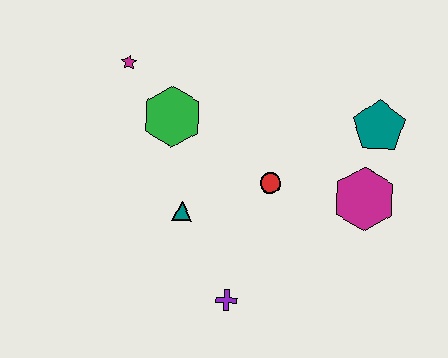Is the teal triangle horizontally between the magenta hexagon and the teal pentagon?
No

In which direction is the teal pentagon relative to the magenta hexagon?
The teal pentagon is above the magenta hexagon.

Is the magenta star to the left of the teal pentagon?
Yes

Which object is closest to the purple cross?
The teal triangle is closest to the purple cross.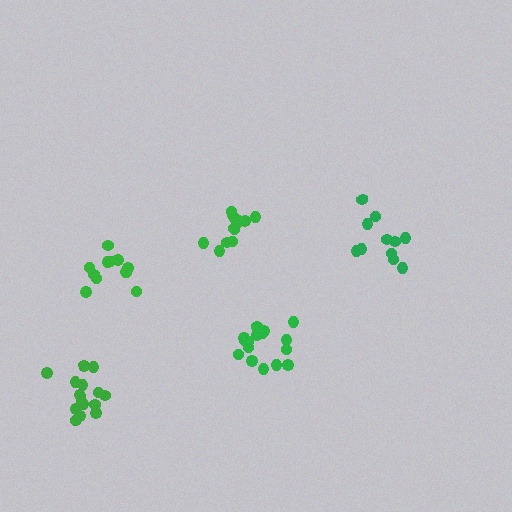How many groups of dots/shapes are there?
There are 5 groups.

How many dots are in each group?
Group 1: 13 dots, Group 2: 11 dots, Group 3: 17 dots, Group 4: 15 dots, Group 5: 12 dots (68 total).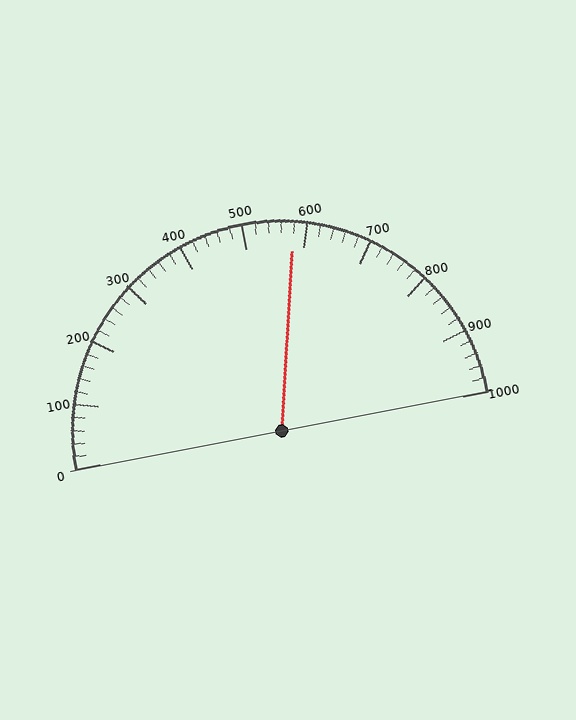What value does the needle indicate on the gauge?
The needle indicates approximately 580.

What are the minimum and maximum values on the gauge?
The gauge ranges from 0 to 1000.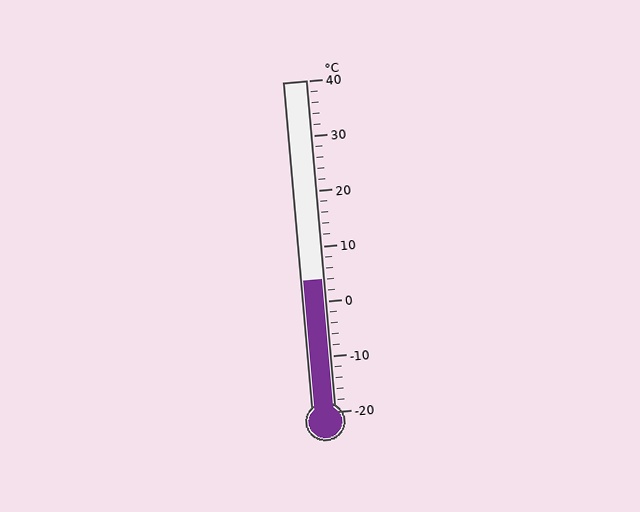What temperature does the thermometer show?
The thermometer shows approximately 4°C.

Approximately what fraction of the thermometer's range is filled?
The thermometer is filled to approximately 40% of its range.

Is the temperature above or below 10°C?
The temperature is below 10°C.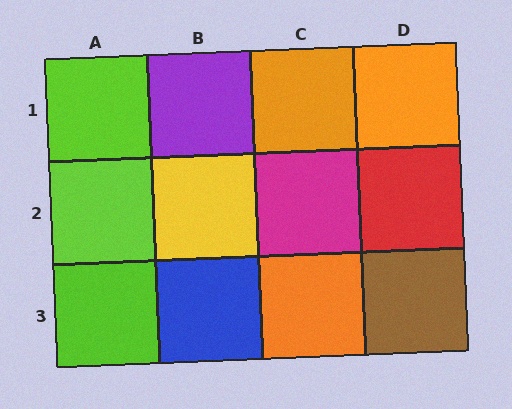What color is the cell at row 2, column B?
Yellow.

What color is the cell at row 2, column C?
Magenta.